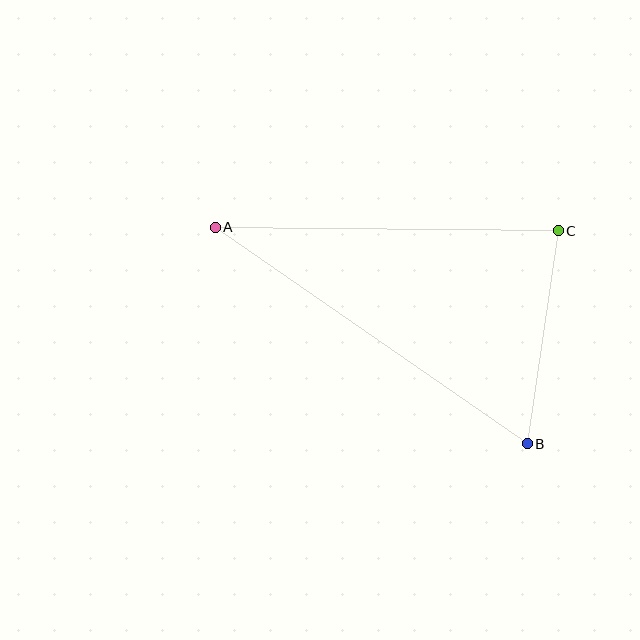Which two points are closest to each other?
Points B and C are closest to each other.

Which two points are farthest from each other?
Points A and B are farthest from each other.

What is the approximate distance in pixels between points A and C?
The distance between A and C is approximately 343 pixels.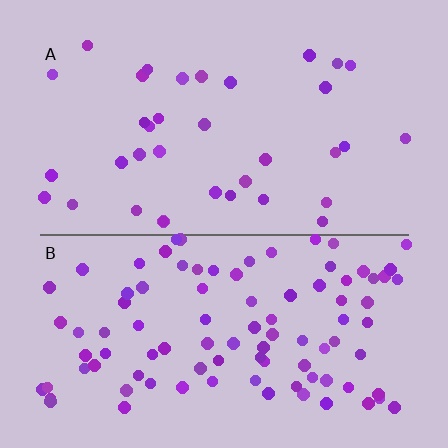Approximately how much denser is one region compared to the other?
Approximately 2.7× — region B over region A.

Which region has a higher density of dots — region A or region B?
B (the bottom).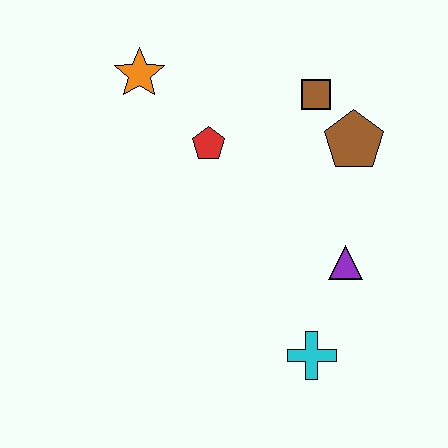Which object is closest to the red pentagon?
The orange star is closest to the red pentagon.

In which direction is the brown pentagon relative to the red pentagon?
The brown pentagon is to the right of the red pentagon.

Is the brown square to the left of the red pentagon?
No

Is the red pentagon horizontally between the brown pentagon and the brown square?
No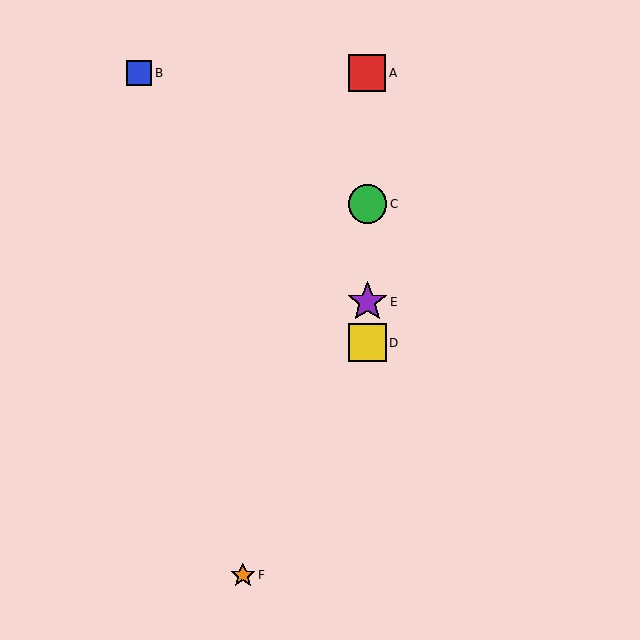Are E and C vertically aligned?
Yes, both are at x≈367.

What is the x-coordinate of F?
Object F is at x≈243.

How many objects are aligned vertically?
4 objects (A, C, D, E) are aligned vertically.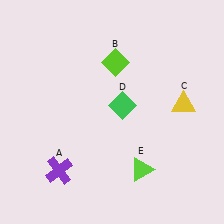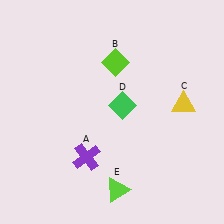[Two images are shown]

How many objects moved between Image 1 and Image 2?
2 objects moved between the two images.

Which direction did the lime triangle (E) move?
The lime triangle (E) moved left.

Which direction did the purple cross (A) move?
The purple cross (A) moved right.